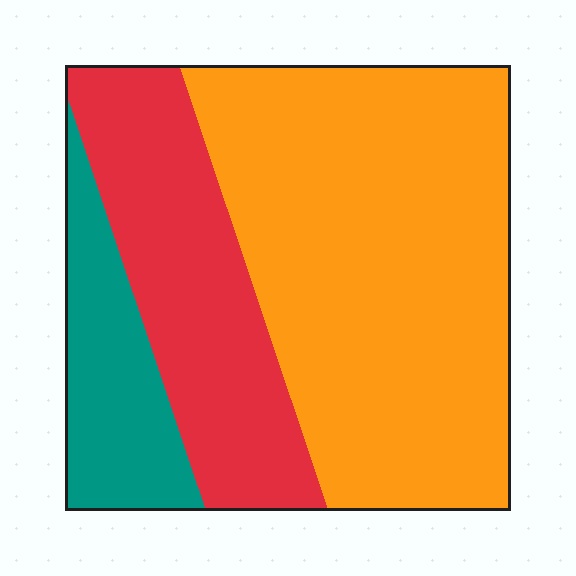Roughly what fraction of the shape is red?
Red takes up between a quarter and a half of the shape.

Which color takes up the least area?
Teal, at roughly 15%.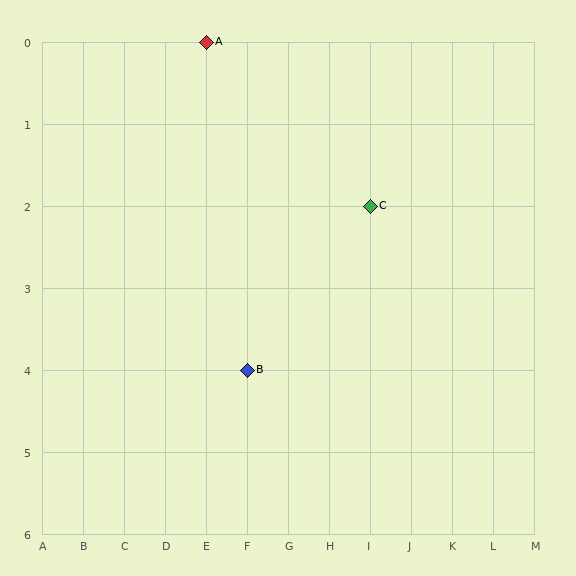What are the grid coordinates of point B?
Point B is at grid coordinates (F, 4).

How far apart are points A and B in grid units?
Points A and B are 1 column and 4 rows apart (about 4.1 grid units diagonally).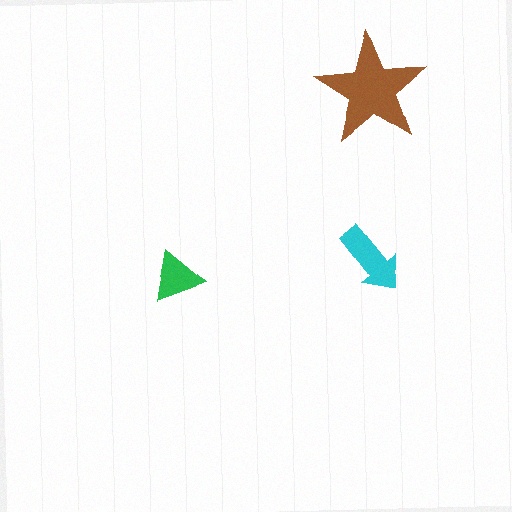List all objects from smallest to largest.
The green triangle, the cyan arrow, the brown star.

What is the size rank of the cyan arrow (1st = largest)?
2nd.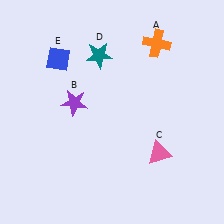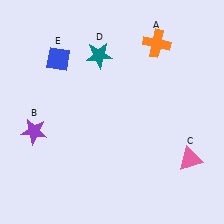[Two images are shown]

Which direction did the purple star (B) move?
The purple star (B) moved left.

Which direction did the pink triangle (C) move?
The pink triangle (C) moved right.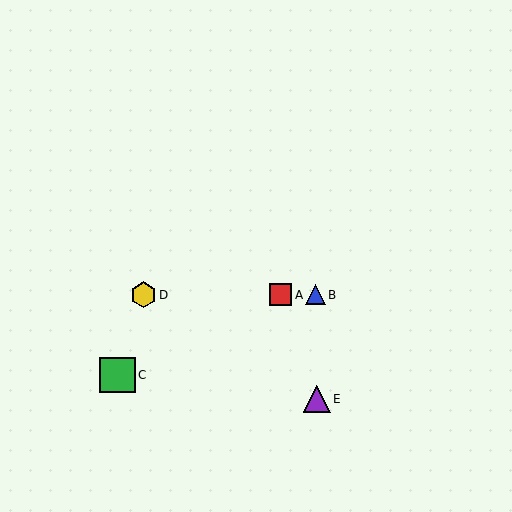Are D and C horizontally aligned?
No, D is at y≈295 and C is at y≈375.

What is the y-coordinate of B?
Object B is at y≈295.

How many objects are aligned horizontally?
3 objects (A, B, D) are aligned horizontally.